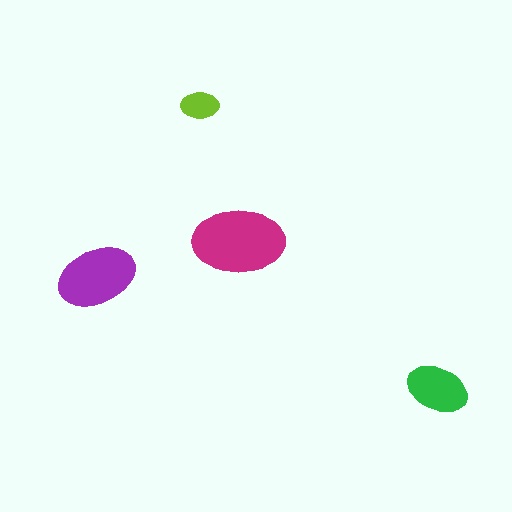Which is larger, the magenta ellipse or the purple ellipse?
The magenta one.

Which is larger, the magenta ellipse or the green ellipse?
The magenta one.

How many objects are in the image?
There are 4 objects in the image.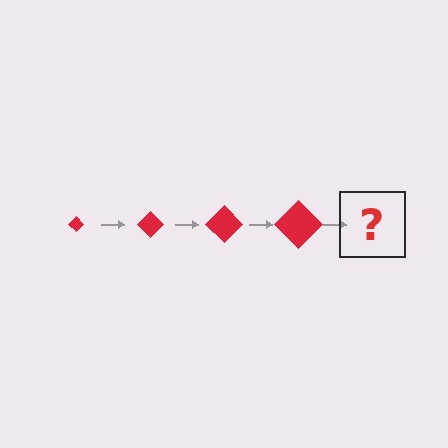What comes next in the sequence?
The next element should be a red diamond, larger than the previous one.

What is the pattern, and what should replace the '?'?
The pattern is that the diamond gets progressively larger each step. The '?' should be a red diamond, larger than the previous one.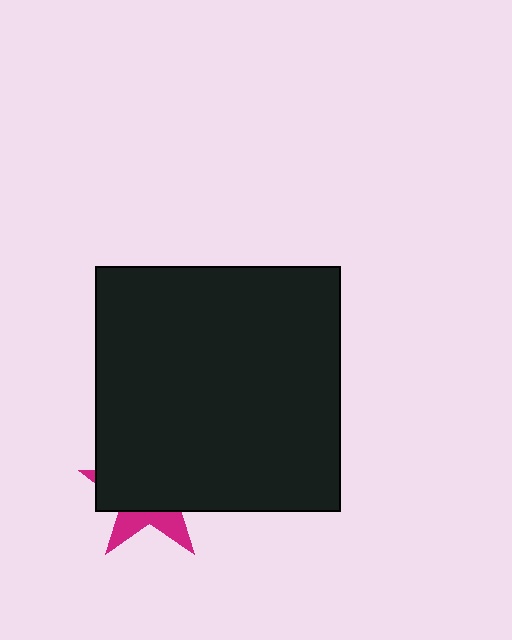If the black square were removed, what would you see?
You would see the complete magenta star.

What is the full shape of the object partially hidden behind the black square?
The partially hidden object is a magenta star.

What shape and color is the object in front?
The object in front is a black square.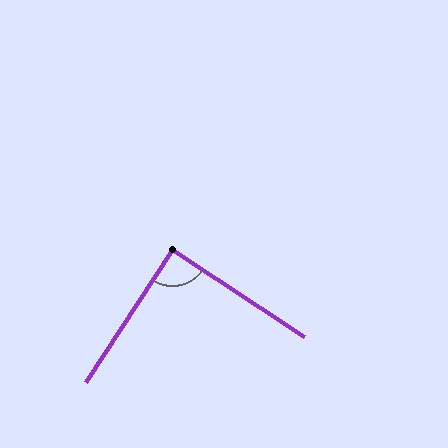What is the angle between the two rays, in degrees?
Approximately 90 degrees.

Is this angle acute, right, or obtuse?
It is approximately a right angle.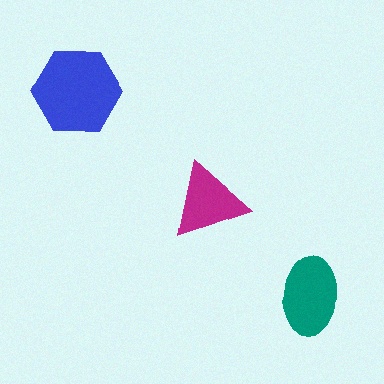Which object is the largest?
The blue hexagon.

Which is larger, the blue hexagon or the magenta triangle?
The blue hexagon.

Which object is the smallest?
The magenta triangle.